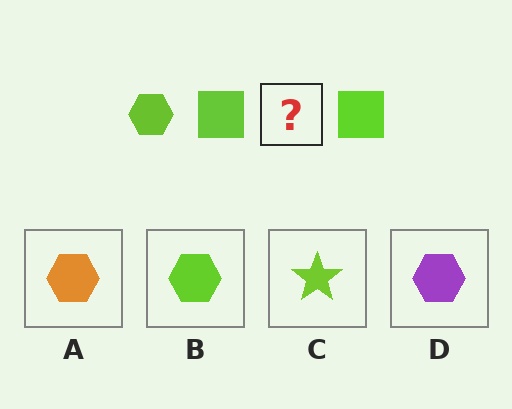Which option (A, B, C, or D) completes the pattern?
B.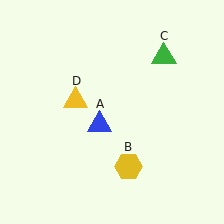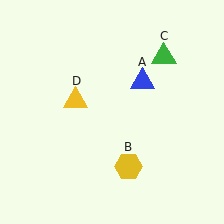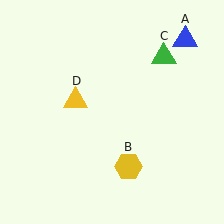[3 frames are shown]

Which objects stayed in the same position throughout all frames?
Yellow hexagon (object B) and green triangle (object C) and yellow triangle (object D) remained stationary.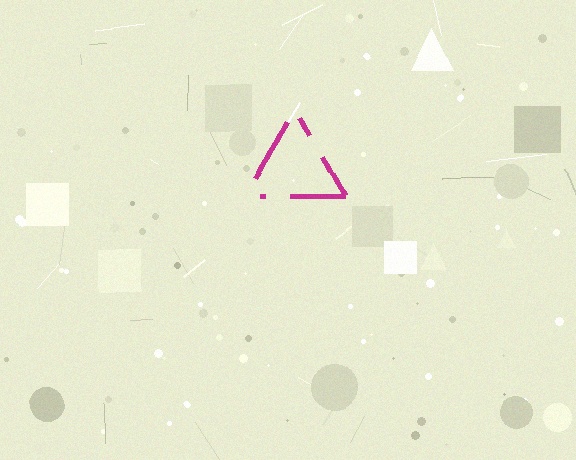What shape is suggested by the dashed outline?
The dashed outline suggests a triangle.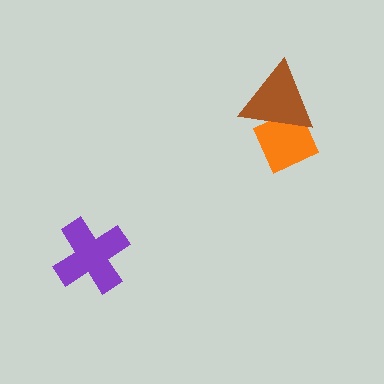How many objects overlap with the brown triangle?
1 object overlaps with the brown triangle.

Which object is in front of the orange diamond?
The brown triangle is in front of the orange diamond.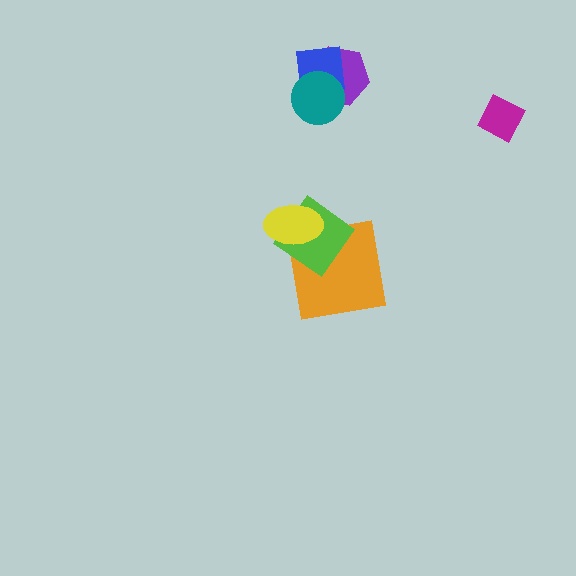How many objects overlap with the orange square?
2 objects overlap with the orange square.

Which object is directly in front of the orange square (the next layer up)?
The lime diamond is directly in front of the orange square.